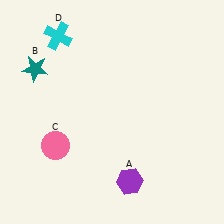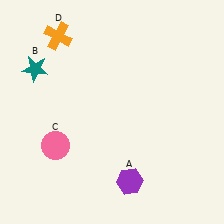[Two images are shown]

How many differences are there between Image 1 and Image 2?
There is 1 difference between the two images.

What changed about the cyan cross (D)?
In Image 1, D is cyan. In Image 2, it changed to orange.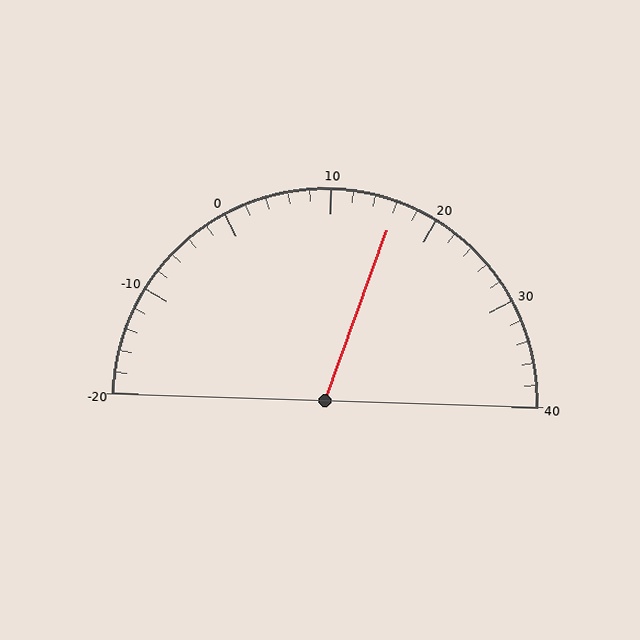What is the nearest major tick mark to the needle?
The nearest major tick mark is 20.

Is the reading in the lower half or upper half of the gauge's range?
The reading is in the upper half of the range (-20 to 40).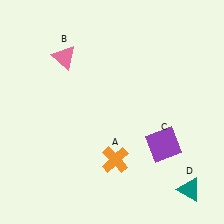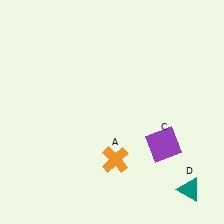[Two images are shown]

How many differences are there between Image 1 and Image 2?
There is 1 difference between the two images.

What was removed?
The pink triangle (B) was removed in Image 2.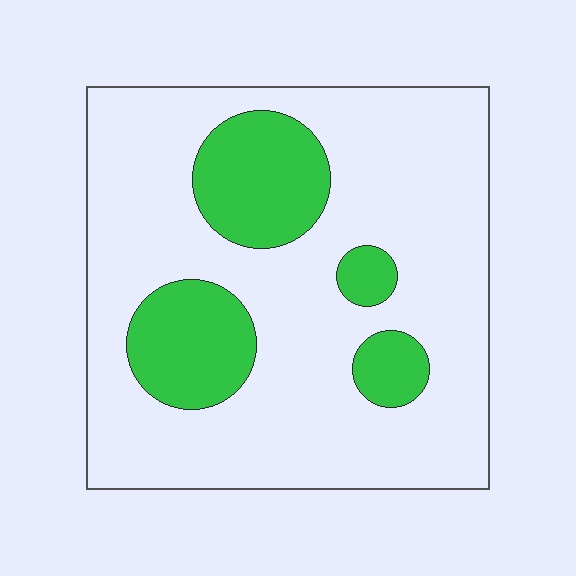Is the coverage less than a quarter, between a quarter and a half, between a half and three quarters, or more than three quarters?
Less than a quarter.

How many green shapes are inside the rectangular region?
4.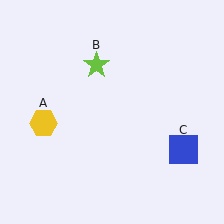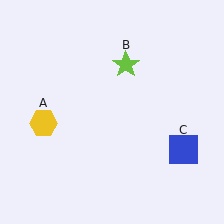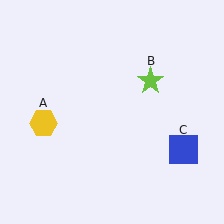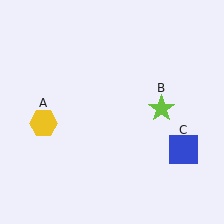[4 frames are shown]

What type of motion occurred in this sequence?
The lime star (object B) rotated clockwise around the center of the scene.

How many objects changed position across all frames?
1 object changed position: lime star (object B).